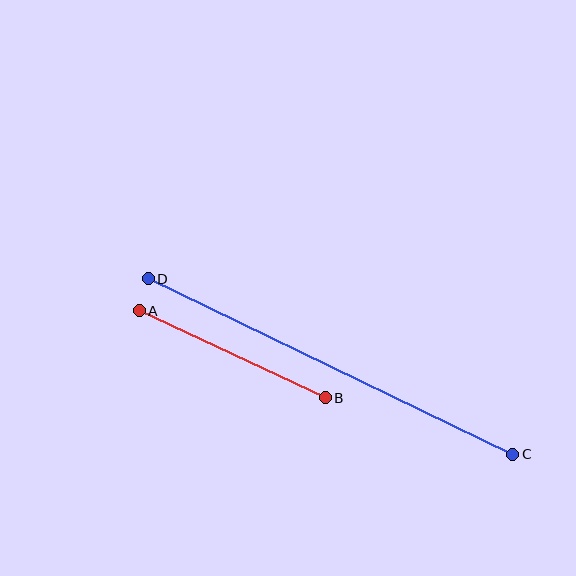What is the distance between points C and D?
The distance is approximately 405 pixels.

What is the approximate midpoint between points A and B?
The midpoint is at approximately (232, 354) pixels.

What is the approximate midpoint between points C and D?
The midpoint is at approximately (331, 366) pixels.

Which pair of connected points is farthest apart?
Points C and D are farthest apart.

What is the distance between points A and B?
The distance is approximately 205 pixels.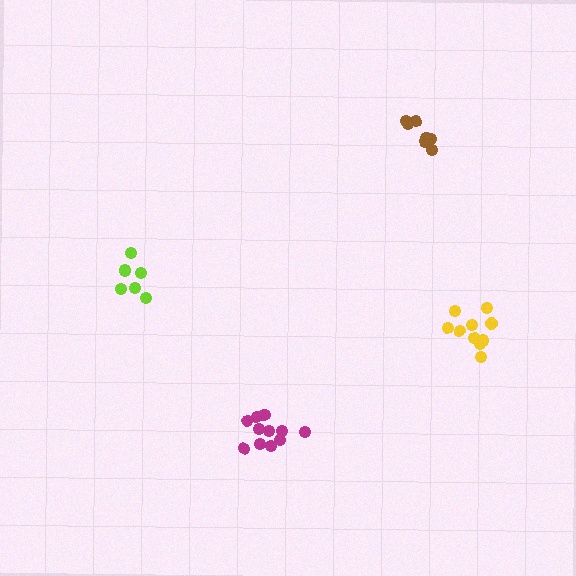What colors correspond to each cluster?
The clusters are colored: lime, brown, yellow, magenta.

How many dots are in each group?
Group 1: 6 dots, Group 2: 7 dots, Group 3: 10 dots, Group 4: 11 dots (34 total).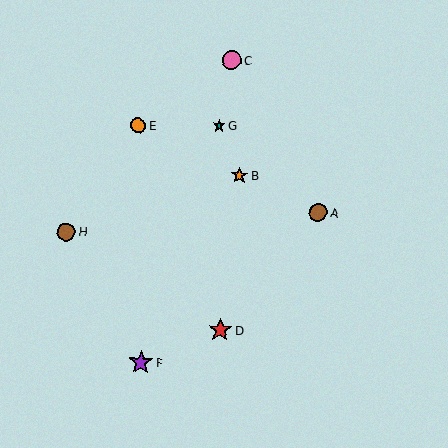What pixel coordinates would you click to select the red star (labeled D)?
Click at (220, 330) to select the red star D.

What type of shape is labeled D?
Shape D is a red star.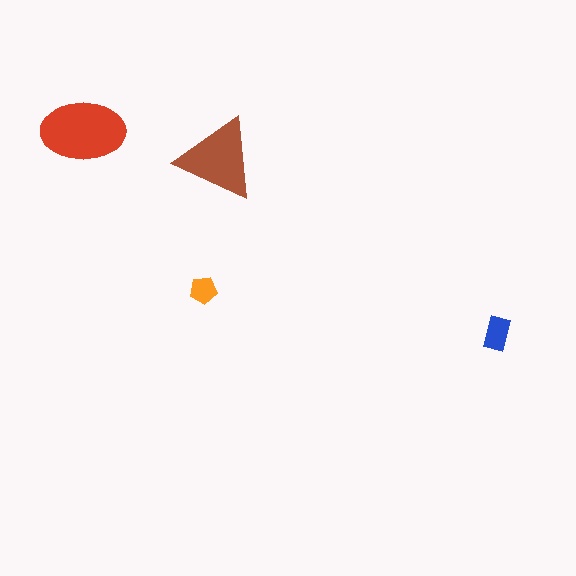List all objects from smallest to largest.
The orange pentagon, the blue rectangle, the brown triangle, the red ellipse.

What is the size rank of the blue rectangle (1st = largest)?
3rd.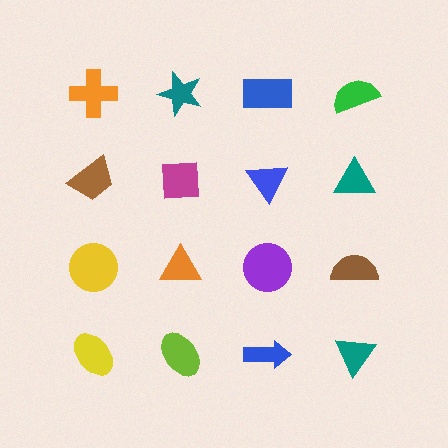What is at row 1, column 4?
A green semicircle.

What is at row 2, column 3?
A blue triangle.